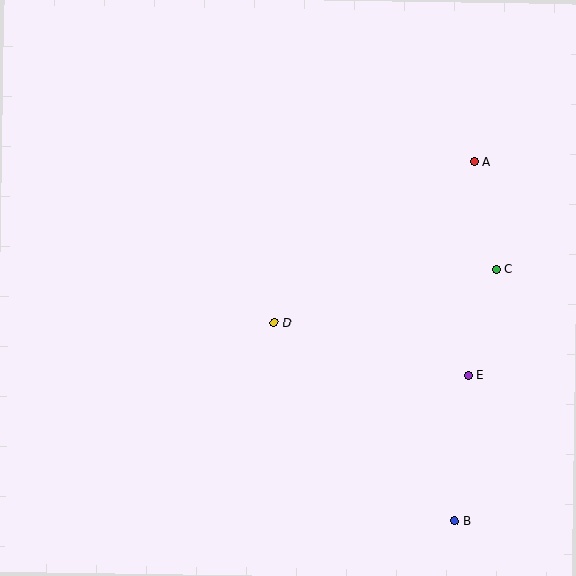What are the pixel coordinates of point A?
Point A is at (474, 161).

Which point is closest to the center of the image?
Point D at (274, 323) is closest to the center.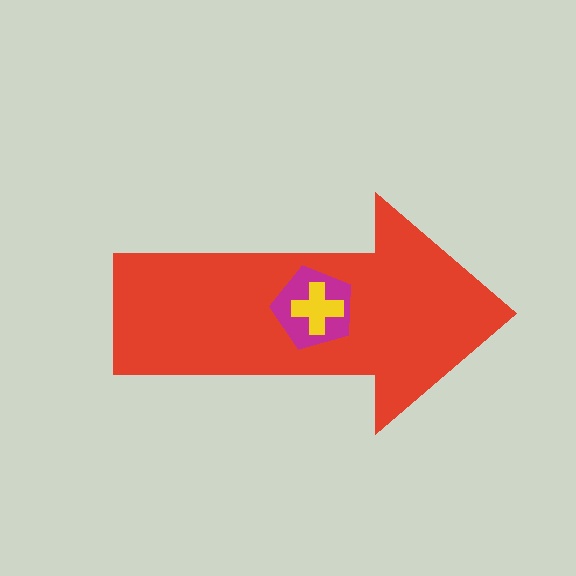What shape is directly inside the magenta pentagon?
The yellow cross.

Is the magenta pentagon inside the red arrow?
Yes.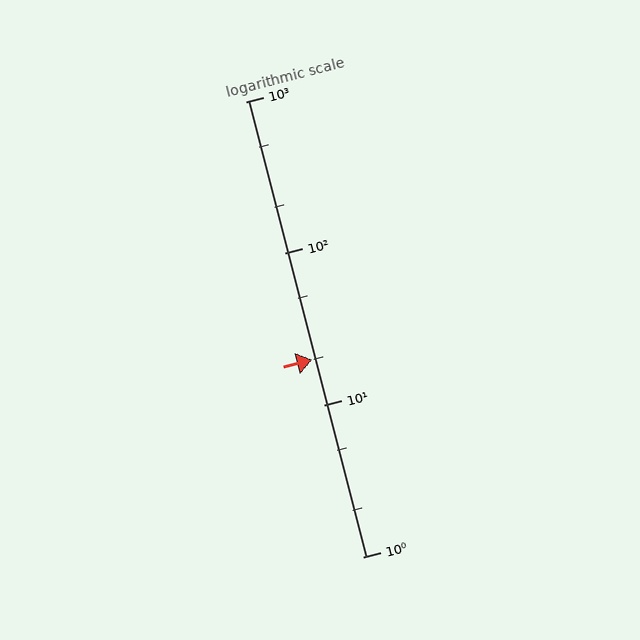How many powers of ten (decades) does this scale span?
The scale spans 3 decades, from 1 to 1000.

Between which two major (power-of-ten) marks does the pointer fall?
The pointer is between 10 and 100.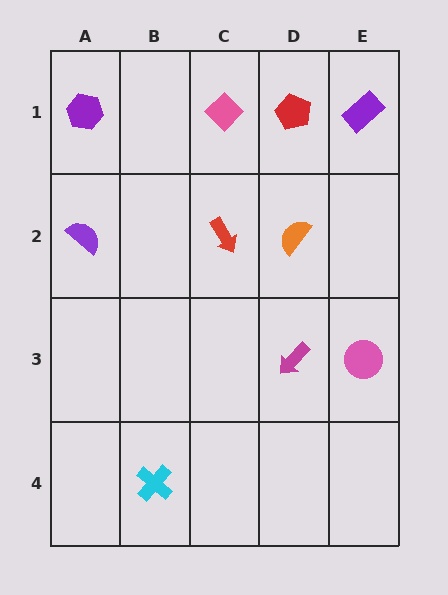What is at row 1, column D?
A red pentagon.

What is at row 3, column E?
A pink circle.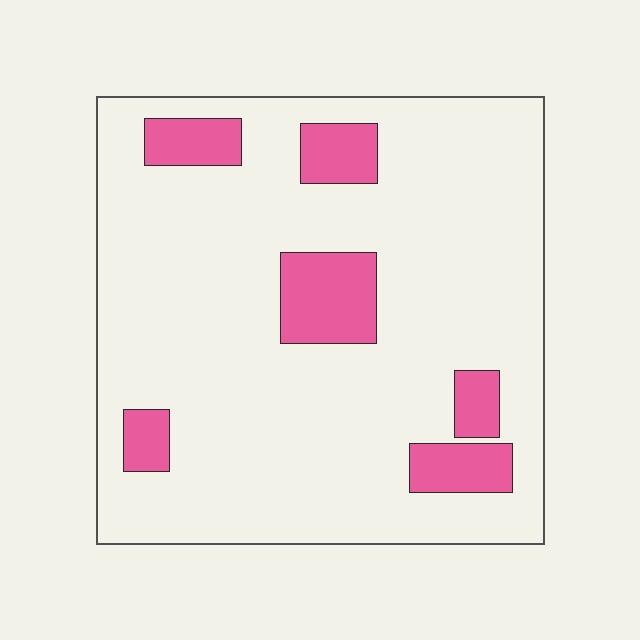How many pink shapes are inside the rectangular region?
6.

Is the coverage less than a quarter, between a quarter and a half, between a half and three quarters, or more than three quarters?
Less than a quarter.